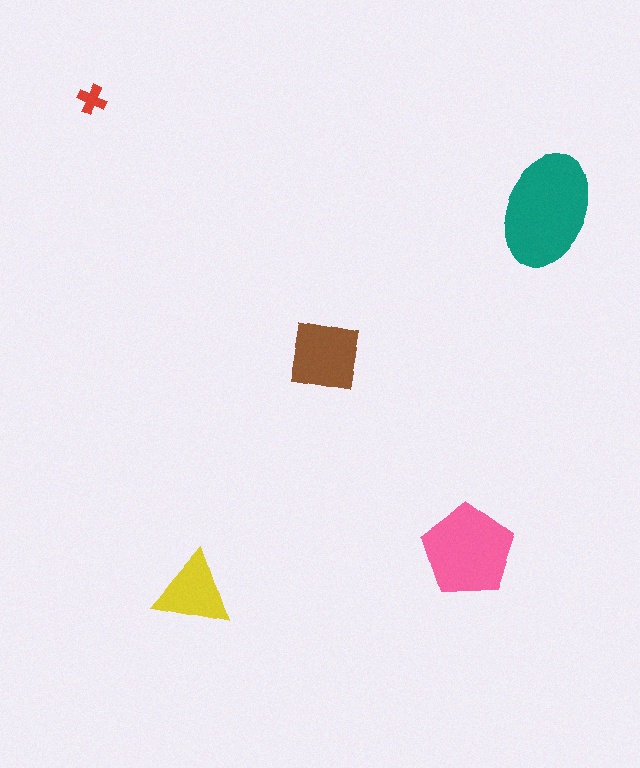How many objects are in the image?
There are 5 objects in the image.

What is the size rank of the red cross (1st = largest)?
5th.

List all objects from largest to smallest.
The teal ellipse, the pink pentagon, the brown square, the yellow triangle, the red cross.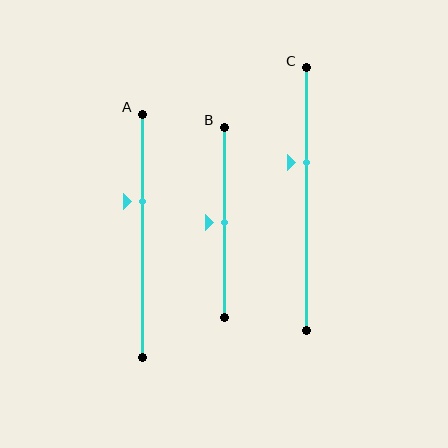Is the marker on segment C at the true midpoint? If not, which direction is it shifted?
No, the marker on segment C is shifted upward by about 14% of the segment length.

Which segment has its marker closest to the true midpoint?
Segment B has its marker closest to the true midpoint.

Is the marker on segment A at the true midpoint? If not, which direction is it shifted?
No, the marker on segment A is shifted upward by about 14% of the segment length.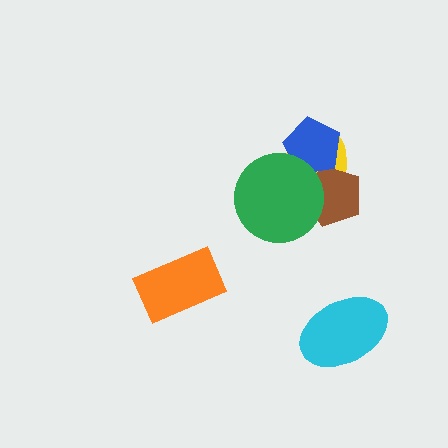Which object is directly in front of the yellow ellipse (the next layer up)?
The brown pentagon is directly in front of the yellow ellipse.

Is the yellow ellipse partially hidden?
Yes, it is partially covered by another shape.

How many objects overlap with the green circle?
3 objects overlap with the green circle.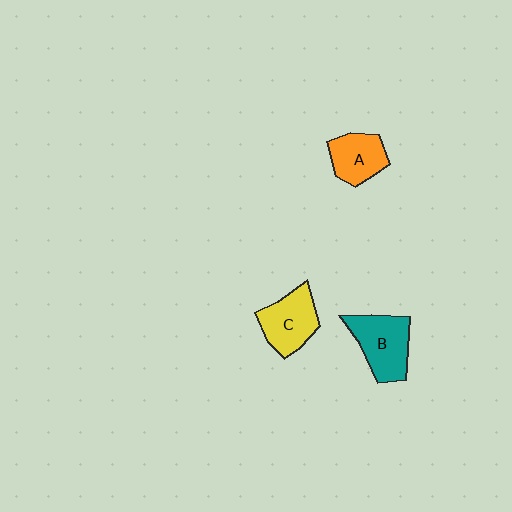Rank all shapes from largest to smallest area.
From largest to smallest: B (teal), C (yellow), A (orange).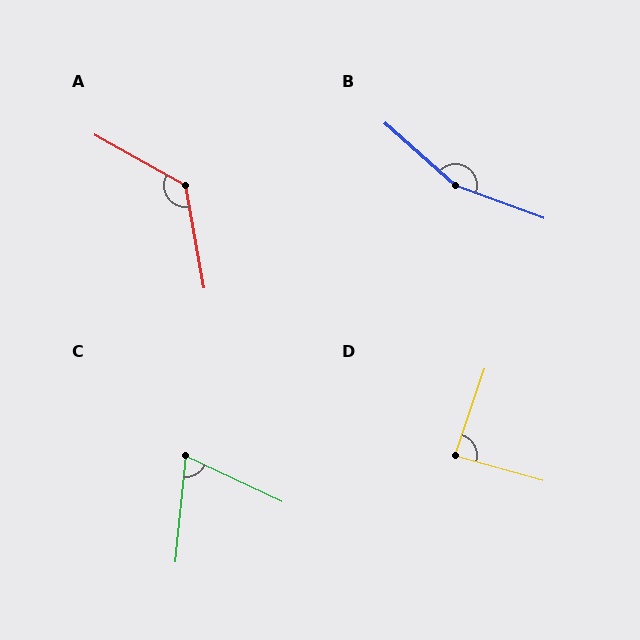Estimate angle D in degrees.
Approximately 87 degrees.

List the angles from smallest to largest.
C (70°), D (87°), A (129°), B (158°).